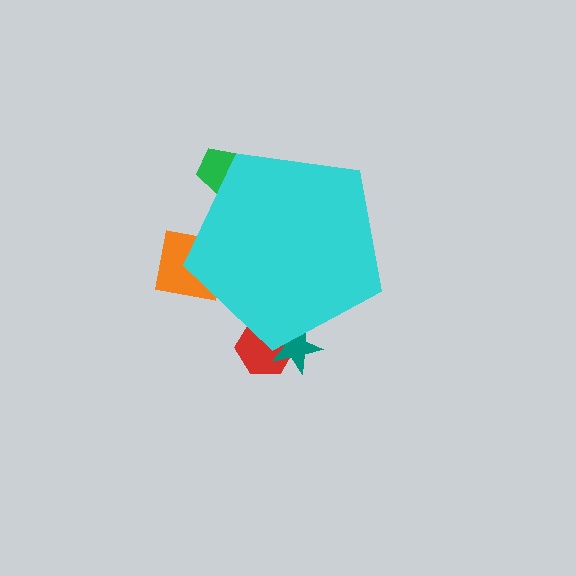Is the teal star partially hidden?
Yes, the teal star is partially hidden behind the cyan pentagon.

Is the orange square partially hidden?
Yes, the orange square is partially hidden behind the cyan pentagon.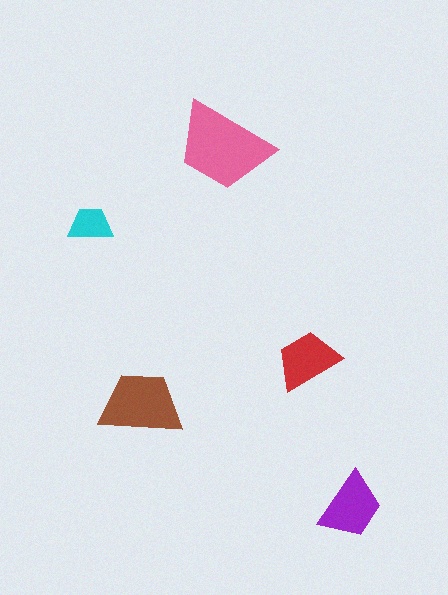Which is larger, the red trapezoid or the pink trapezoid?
The pink one.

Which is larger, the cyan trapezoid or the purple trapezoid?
The purple one.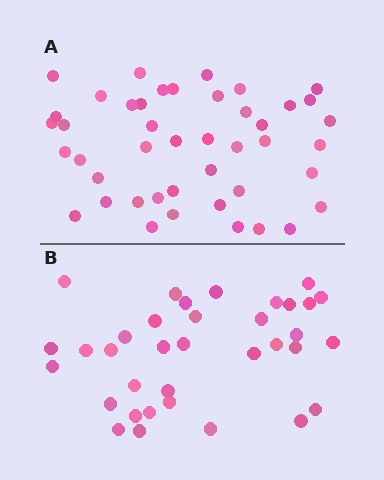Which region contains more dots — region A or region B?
Region A (the top region) has more dots.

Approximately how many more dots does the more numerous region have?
Region A has roughly 8 or so more dots than region B.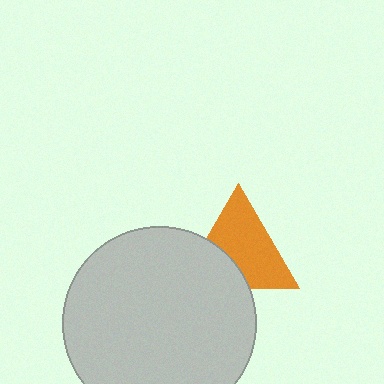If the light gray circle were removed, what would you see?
You would see the complete orange triangle.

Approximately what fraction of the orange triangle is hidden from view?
Roughly 33% of the orange triangle is hidden behind the light gray circle.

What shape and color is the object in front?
The object in front is a light gray circle.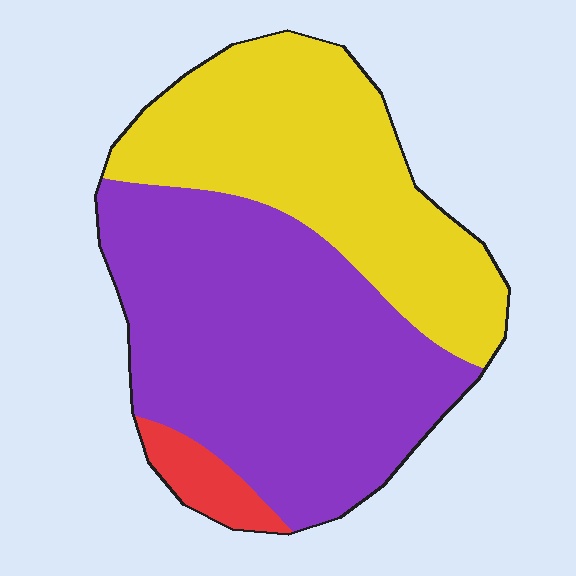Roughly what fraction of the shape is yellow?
Yellow covers about 40% of the shape.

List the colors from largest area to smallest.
From largest to smallest: purple, yellow, red.